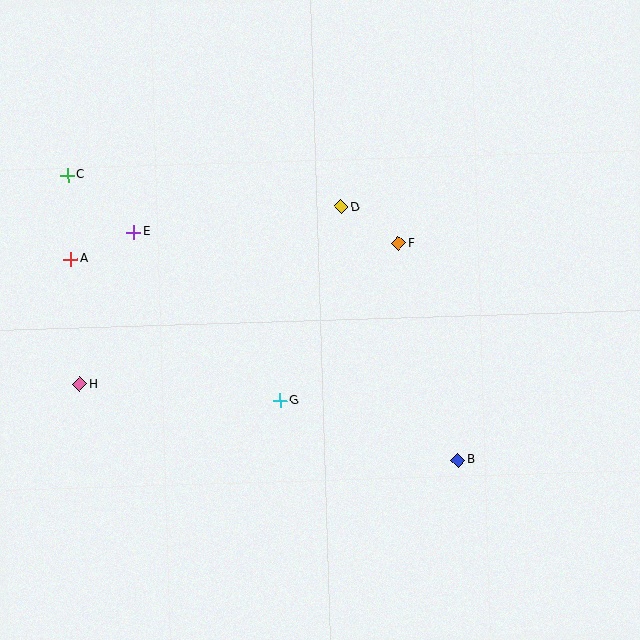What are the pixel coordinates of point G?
Point G is at (280, 401).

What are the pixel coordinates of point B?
Point B is at (458, 460).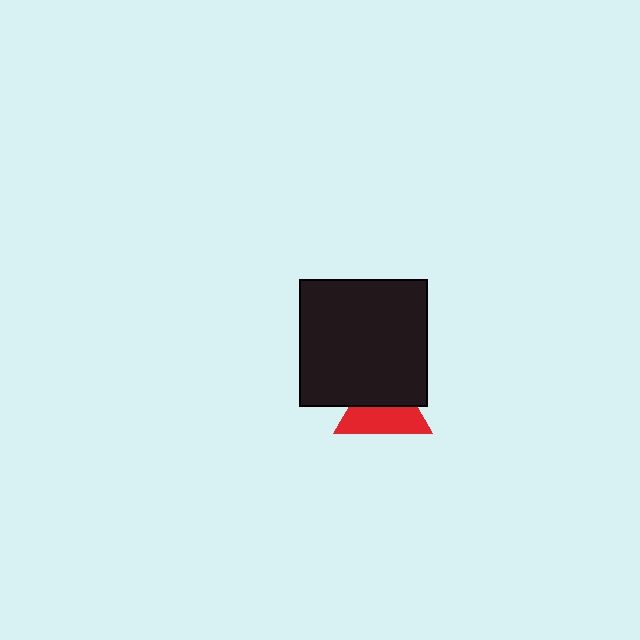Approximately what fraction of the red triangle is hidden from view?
Roughly 49% of the red triangle is hidden behind the black square.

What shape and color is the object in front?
The object in front is a black square.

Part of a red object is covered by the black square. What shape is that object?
It is a triangle.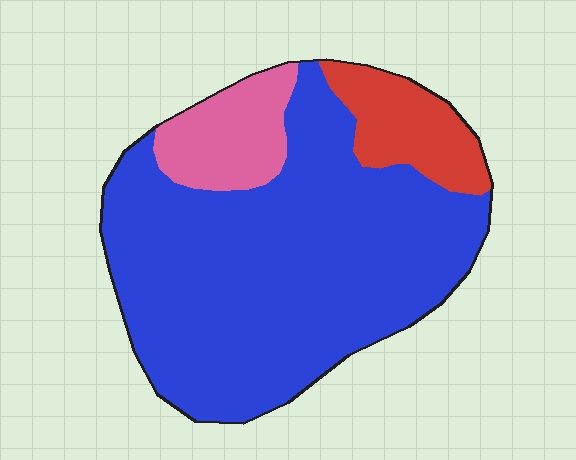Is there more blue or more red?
Blue.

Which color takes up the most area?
Blue, at roughly 75%.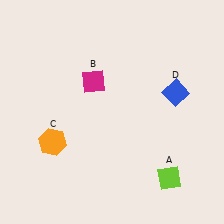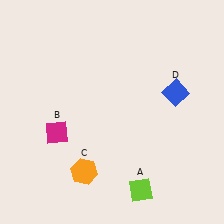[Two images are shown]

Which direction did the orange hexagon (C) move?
The orange hexagon (C) moved right.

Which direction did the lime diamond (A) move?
The lime diamond (A) moved left.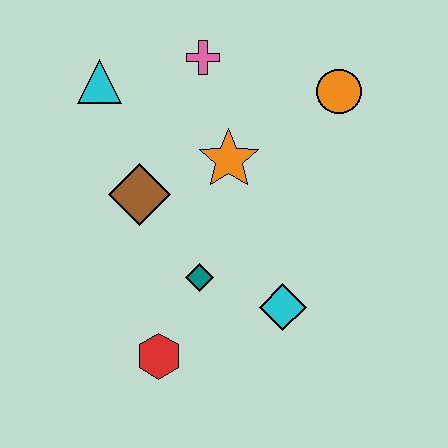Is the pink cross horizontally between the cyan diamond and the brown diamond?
Yes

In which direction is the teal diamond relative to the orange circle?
The teal diamond is below the orange circle.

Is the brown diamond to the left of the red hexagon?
Yes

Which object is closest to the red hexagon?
The teal diamond is closest to the red hexagon.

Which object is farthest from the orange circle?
The red hexagon is farthest from the orange circle.